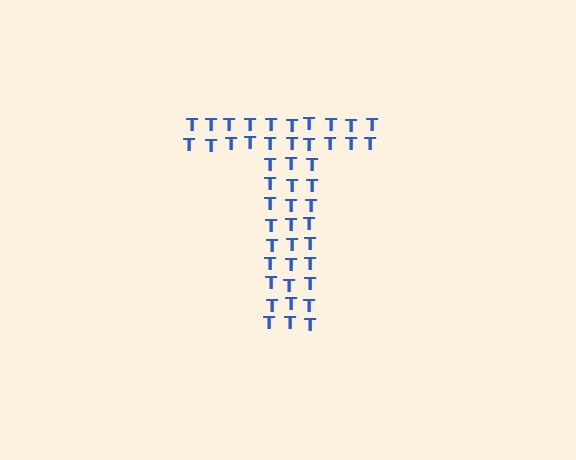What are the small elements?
The small elements are letter T's.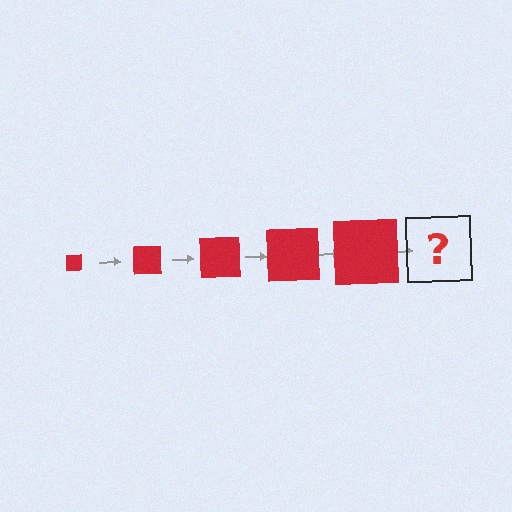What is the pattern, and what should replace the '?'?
The pattern is that the square gets progressively larger each step. The '?' should be a red square, larger than the previous one.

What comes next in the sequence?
The next element should be a red square, larger than the previous one.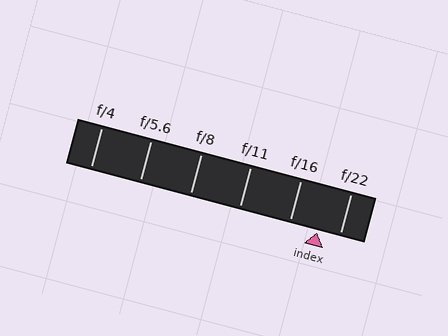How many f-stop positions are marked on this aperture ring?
There are 6 f-stop positions marked.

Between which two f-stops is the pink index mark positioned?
The index mark is between f/16 and f/22.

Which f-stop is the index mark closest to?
The index mark is closest to f/22.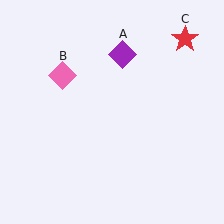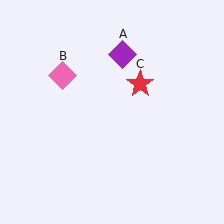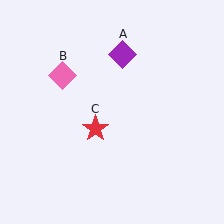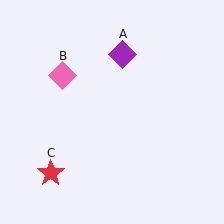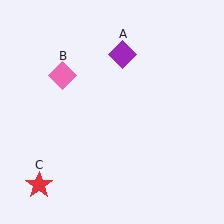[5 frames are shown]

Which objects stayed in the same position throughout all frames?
Purple diamond (object A) and pink diamond (object B) remained stationary.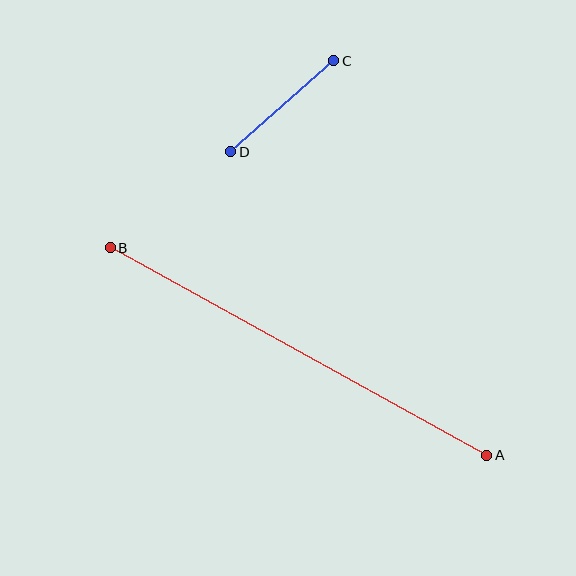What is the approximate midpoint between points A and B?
The midpoint is at approximately (298, 351) pixels.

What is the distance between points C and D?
The distance is approximately 137 pixels.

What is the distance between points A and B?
The distance is approximately 430 pixels.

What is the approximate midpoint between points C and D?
The midpoint is at approximately (282, 106) pixels.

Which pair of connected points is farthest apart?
Points A and B are farthest apart.